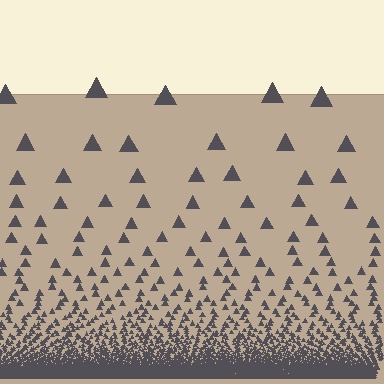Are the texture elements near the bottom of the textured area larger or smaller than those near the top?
Smaller. The gradient is inverted — elements near the bottom are smaller and denser.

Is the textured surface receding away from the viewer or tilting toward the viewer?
The surface appears to tilt toward the viewer. Texture elements get larger and sparser toward the top.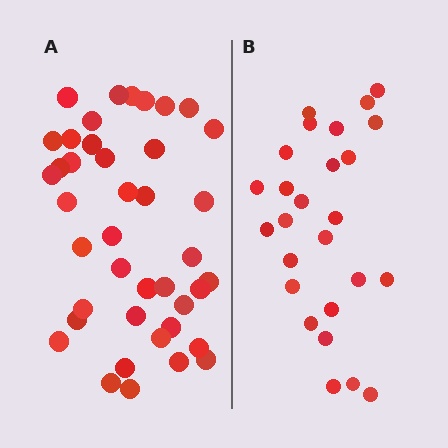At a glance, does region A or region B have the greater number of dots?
Region A (the left region) has more dots.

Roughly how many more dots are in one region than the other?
Region A has approximately 15 more dots than region B.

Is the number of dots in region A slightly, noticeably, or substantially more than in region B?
Region A has substantially more. The ratio is roughly 1.6 to 1.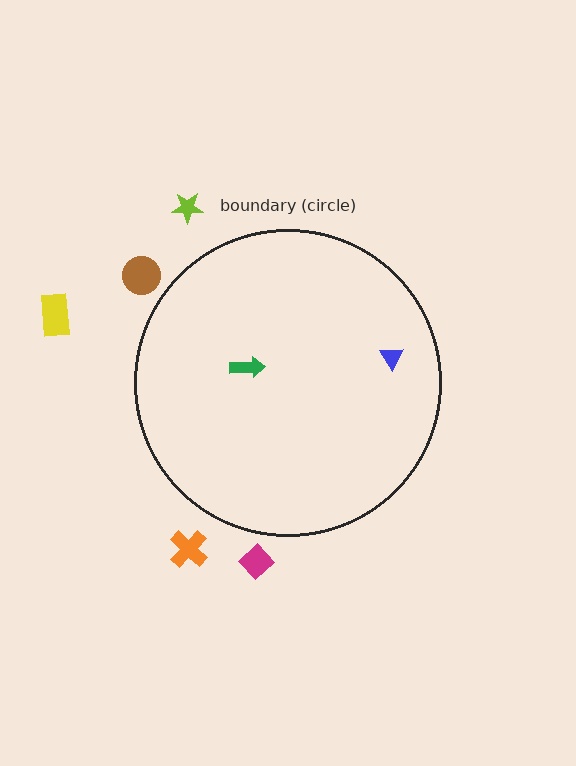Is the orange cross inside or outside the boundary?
Outside.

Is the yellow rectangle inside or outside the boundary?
Outside.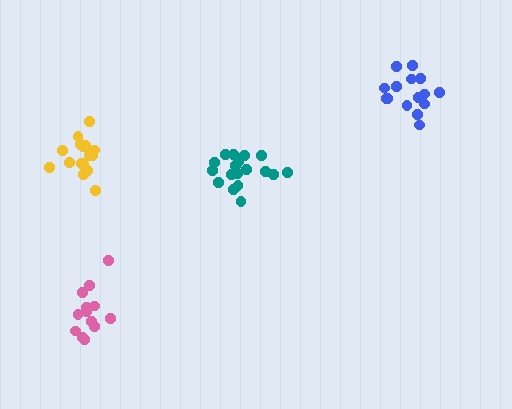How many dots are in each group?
Group 1: 13 dots, Group 2: 18 dots, Group 3: 15 dots, Group 4: 16 dots (62 total).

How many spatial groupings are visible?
There are 4 spatial groupings.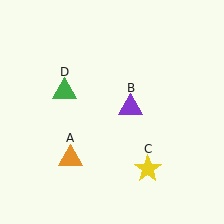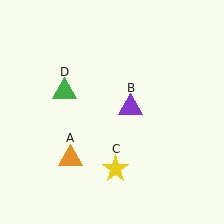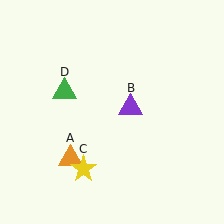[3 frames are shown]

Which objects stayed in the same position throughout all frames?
Orange triangle (object A) and purple triangle (object B) and green triangle (object D) remained stationary.